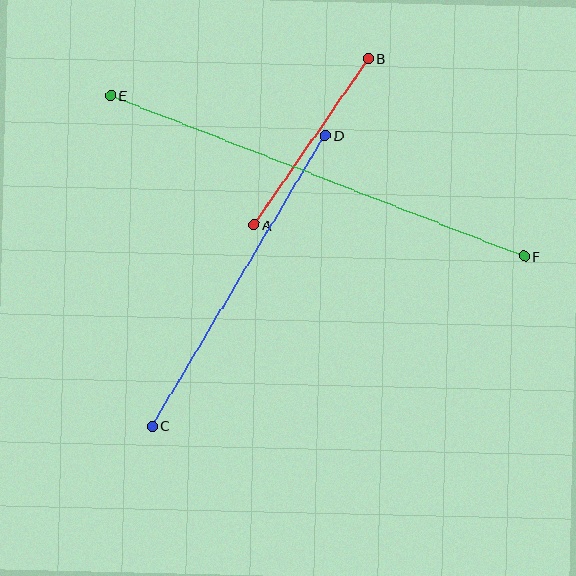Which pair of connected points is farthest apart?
Points E and F are farthest apart.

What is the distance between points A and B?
The distance is approximately 202 pixels.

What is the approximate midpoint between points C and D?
The midpoint is at approximately (239, 281) pixels.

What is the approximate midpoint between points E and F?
The midpoint is at approximately (317, 176) pixels.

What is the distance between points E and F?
The distance is approximately 444 pixels.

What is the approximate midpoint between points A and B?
The midpoint is at approximately (312, 142) pixels.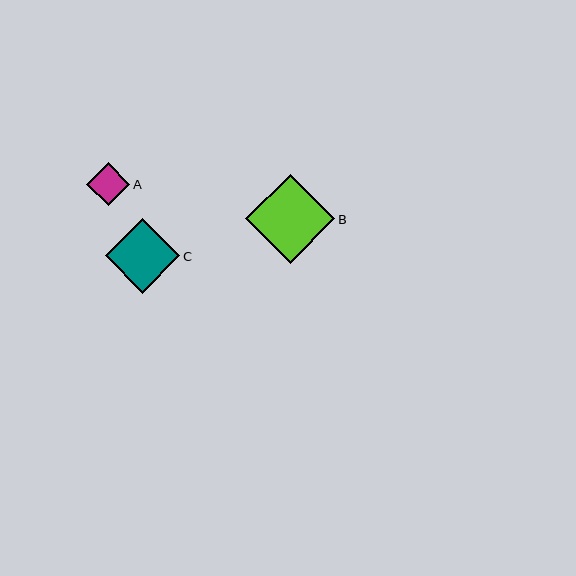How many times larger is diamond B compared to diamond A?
Diamond B is approximately 2.1 times the size of diamond A.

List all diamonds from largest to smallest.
From largest to smallest: B, C, A.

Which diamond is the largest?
Diamond B is the largest with a size of approximately 89 pixels.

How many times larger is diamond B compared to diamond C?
Diamond B is approximately 1.2 times the size of diamond C.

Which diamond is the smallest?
Diamond A is the smallest with a size of approximately 43 pixels.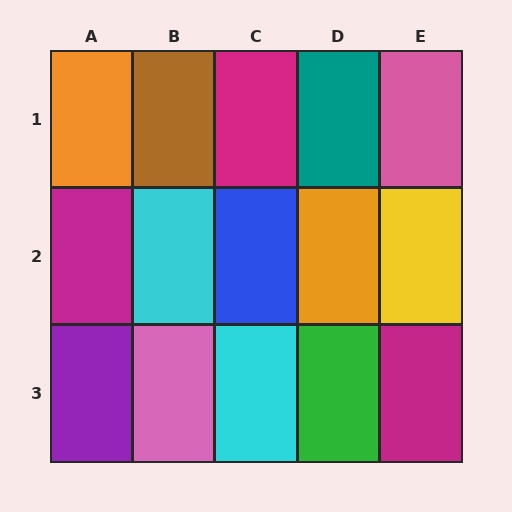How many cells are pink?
2 cells are pink.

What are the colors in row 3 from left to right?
Purple, pink, cyan, green, magenta.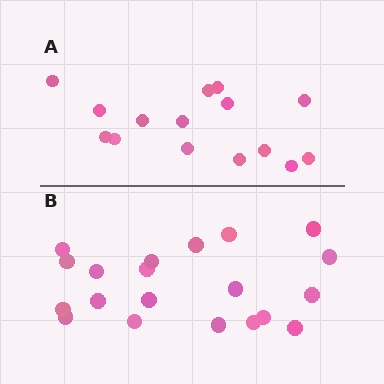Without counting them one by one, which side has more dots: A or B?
Region B (the bottom region) has more dots.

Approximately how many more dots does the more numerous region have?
Region B has about 5 more dots than region A.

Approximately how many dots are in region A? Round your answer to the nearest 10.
About 20 dots. (The exact count is 15, which rounds to 20.)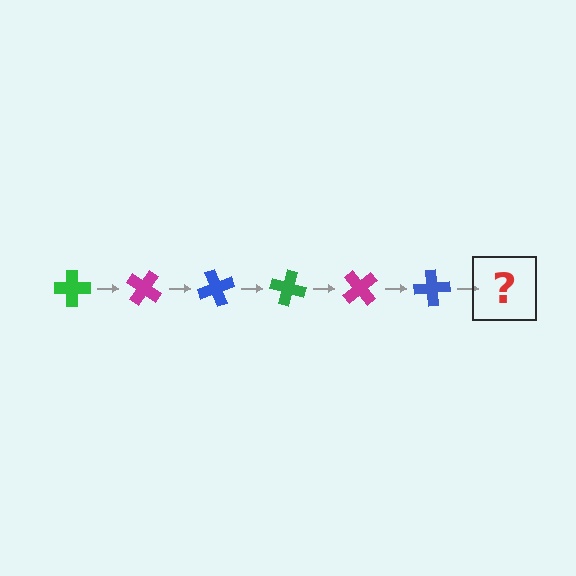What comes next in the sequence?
The next element should be a green cross, rotated 210 degrees from the start.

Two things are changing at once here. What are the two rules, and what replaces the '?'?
The two rules are that it rotates 35 degrees each step and the color cycles through green, magenta, and blue. The '?' should be a green cross, rotated 210 degrees from the start.